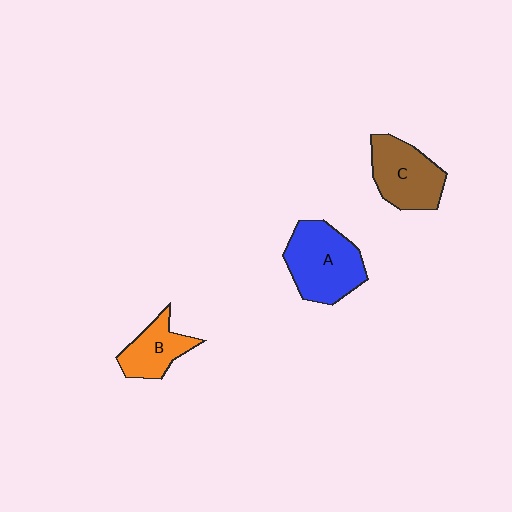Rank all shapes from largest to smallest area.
From largest to smallest: A (blue), C (brown), B (orange).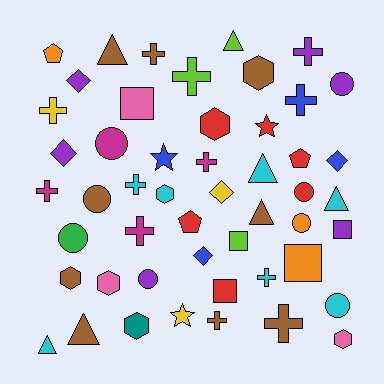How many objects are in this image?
There are 50 objects.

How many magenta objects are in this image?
There are 4 magenta objects.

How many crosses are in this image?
There are 12 crosses.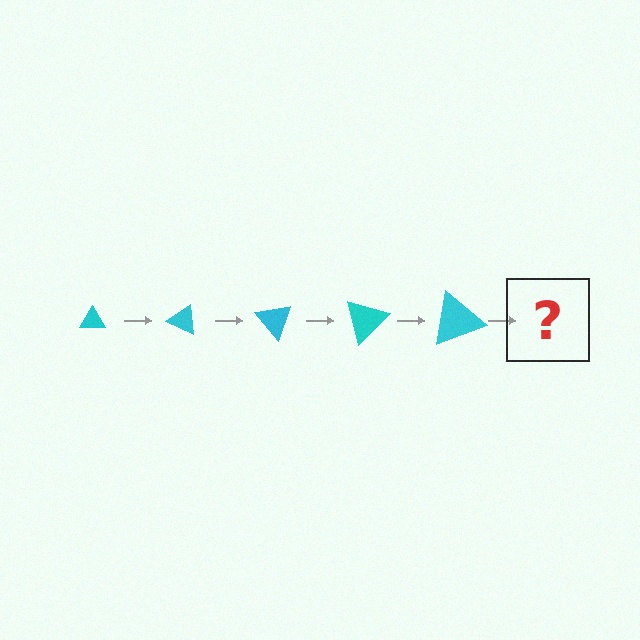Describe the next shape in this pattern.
It should be a triangle, larger than the previous one and rotated 125 degrees from the start.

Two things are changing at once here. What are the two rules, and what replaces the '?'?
The two rules are that the triangle grows larger each step and it rotates 25 degrees each step. The '?' should be a triangle, larger than the previous one and rotated 125 degrees from the start.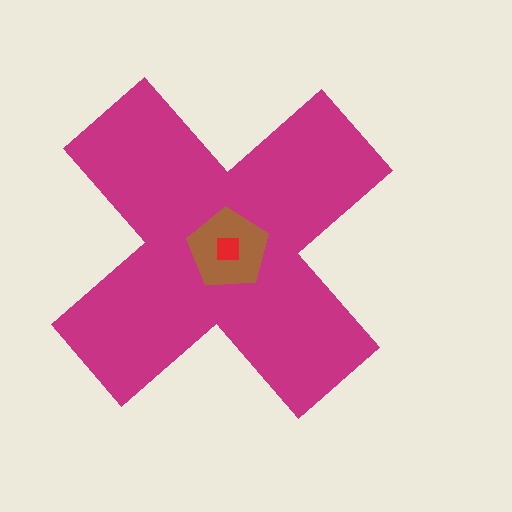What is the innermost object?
The red square.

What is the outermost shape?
The magenta cross.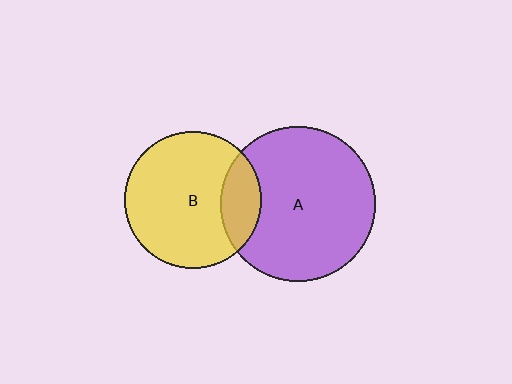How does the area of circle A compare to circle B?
Approximately 1.3 times.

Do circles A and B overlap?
Yes.